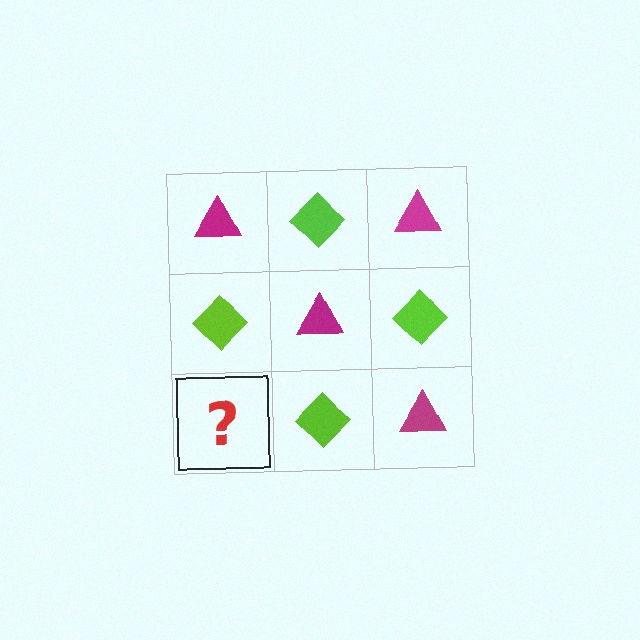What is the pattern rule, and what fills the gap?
The rule is that it alternates magenta triangle and lime diamond in a checkerboard pattern. The gap should be filled with a magenta triangle.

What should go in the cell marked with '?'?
The missing cell should contain a magenta triangle.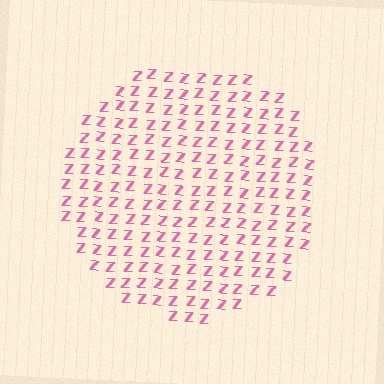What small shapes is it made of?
It is made of small letter Z's.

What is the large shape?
The large shape is a circle.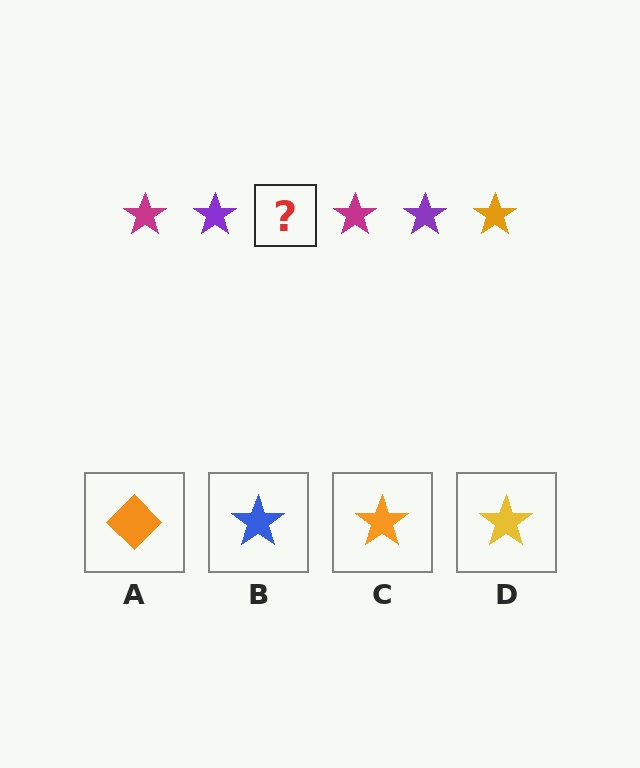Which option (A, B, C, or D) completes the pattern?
C.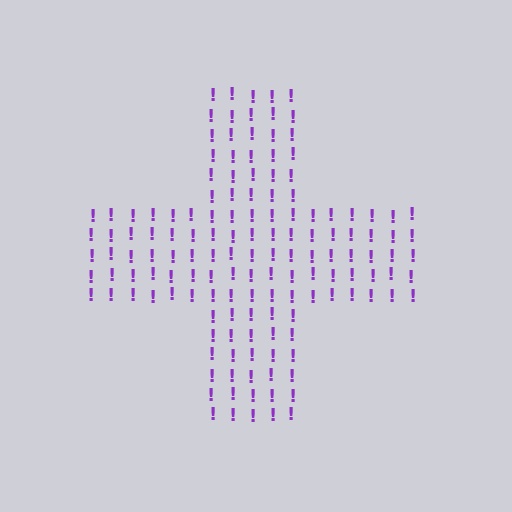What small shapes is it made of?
It is made of small exclamation marks.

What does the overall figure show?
The overall figure shows a cross.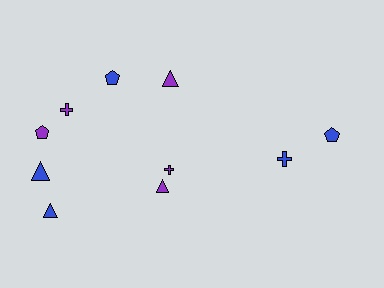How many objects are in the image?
There are 10 objects.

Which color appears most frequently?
Blue, with 5 objects.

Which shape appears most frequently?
Triangle, with 4 objects.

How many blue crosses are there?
There is 1 blue cross.